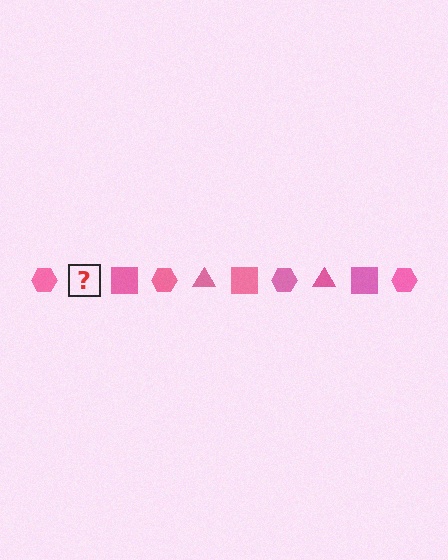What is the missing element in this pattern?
The missing element is a pink triangle.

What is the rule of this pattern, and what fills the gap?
The rule is that the pattern cycles through hexagon, triangle, square shapes in pink. The gap should be filled with a pink triangle.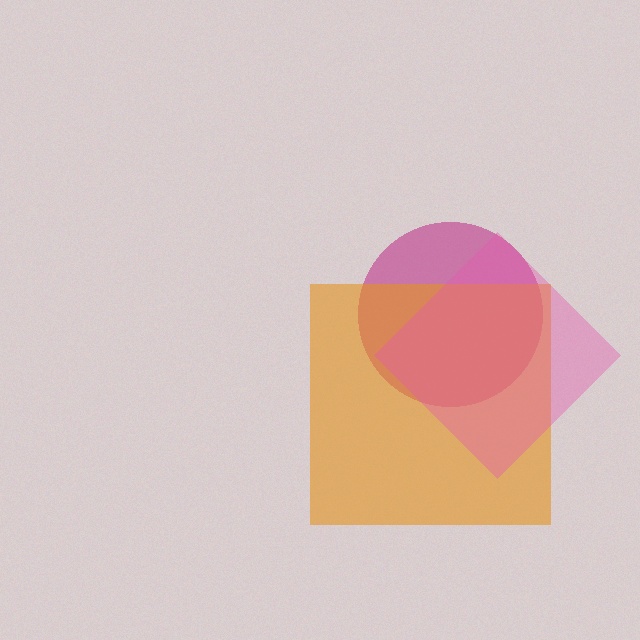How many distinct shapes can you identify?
There are 3 distinct shapes: a magenta circle, an orange square, a pink diamond.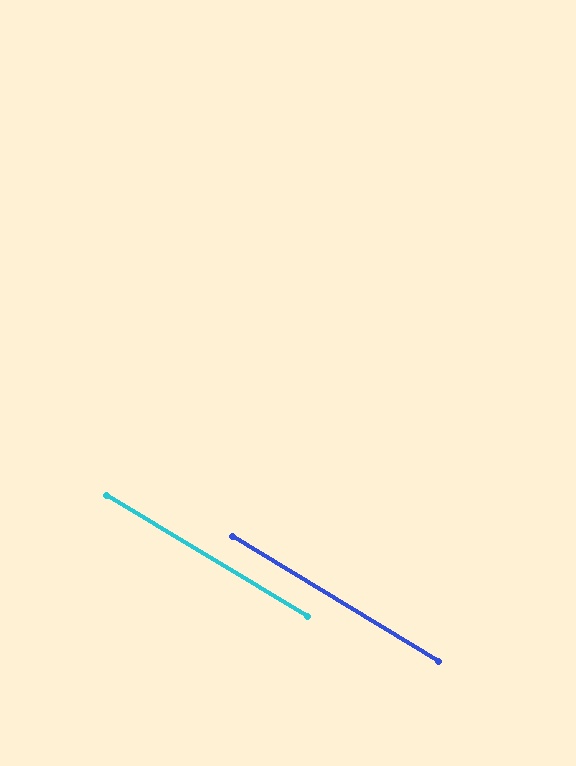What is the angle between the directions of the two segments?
Approximately 0 degrees.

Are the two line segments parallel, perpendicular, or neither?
Parallel — their directions differ by only 0.2°.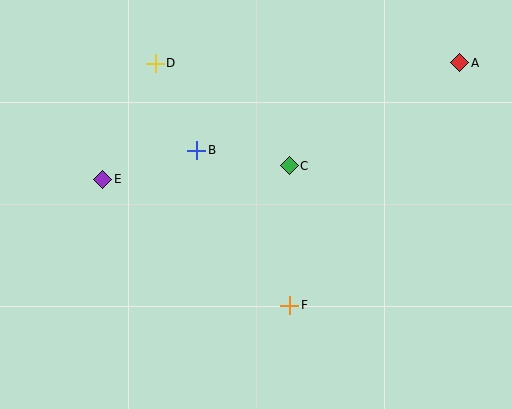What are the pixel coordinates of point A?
Point A is at (460, 63).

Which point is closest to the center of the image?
Point C at (289, 166) is closest to the center.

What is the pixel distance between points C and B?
The distance between C and B is 94 pixels.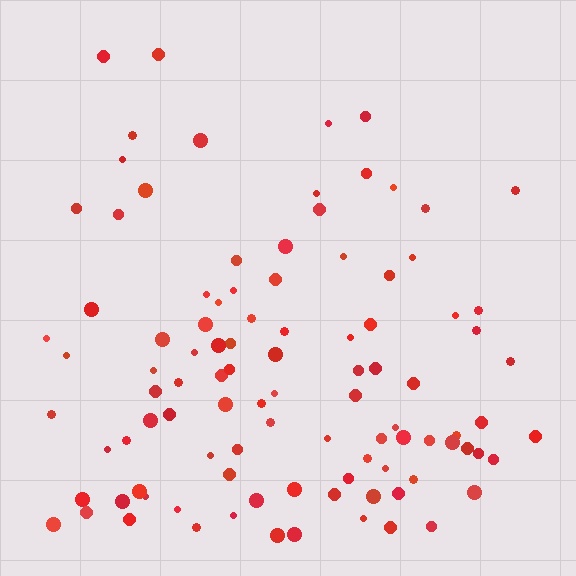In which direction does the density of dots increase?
From top to bottom, with the bottom side densest.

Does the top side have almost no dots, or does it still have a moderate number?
Still a moderate number, just noticeably fewer than the bottom.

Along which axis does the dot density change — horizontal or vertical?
Vertical.